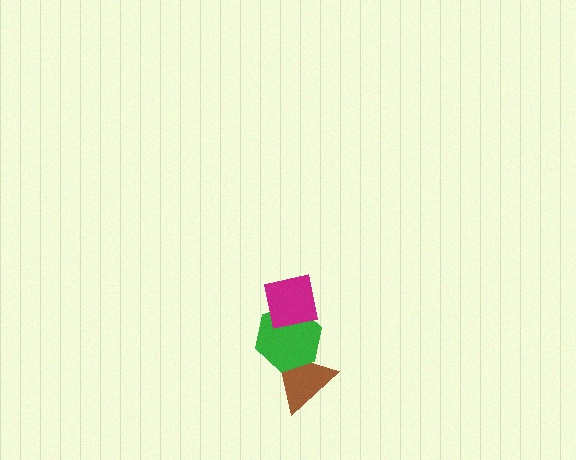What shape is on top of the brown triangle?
The green hexagon is on top of the brown triangle.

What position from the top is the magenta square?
The magenta square is 1st from the top.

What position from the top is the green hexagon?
The green hexagon is 2nd from the top.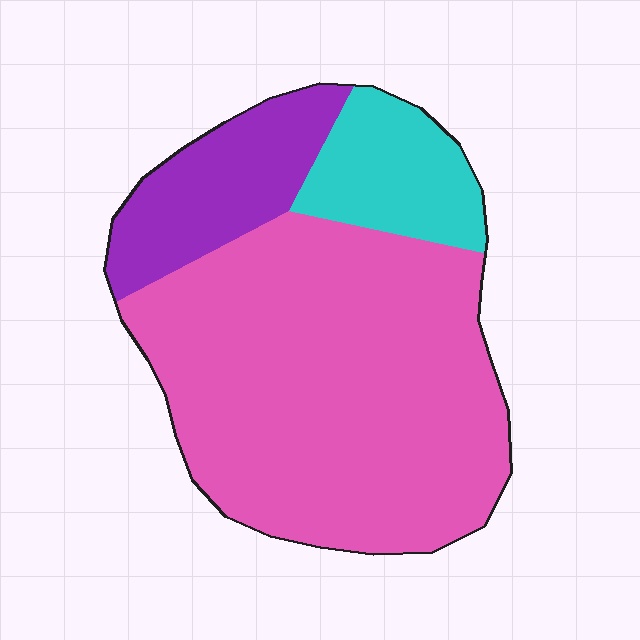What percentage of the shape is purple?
Purple covers 17% of the shape.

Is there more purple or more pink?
Pink.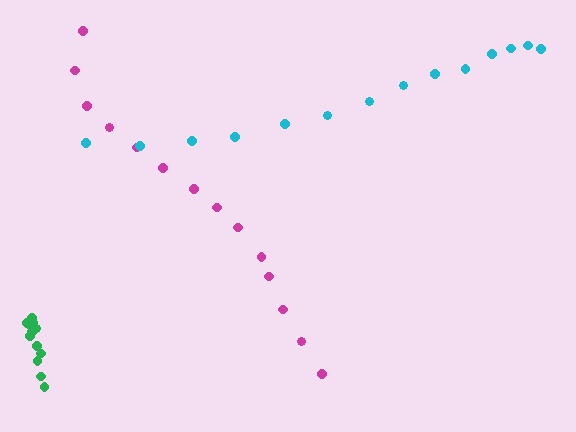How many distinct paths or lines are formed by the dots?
There are 3 distinct paths.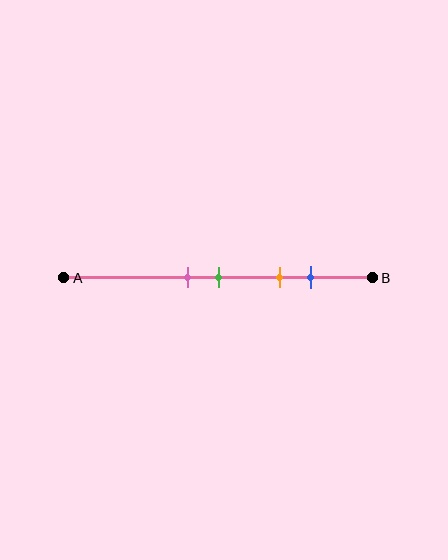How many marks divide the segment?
There are 4 marks dividing the segment.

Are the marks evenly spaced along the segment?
No, the marks are not evenly spaced.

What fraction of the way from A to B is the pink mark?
The pink mark is approximately 40% (0.4) of the way from A to B.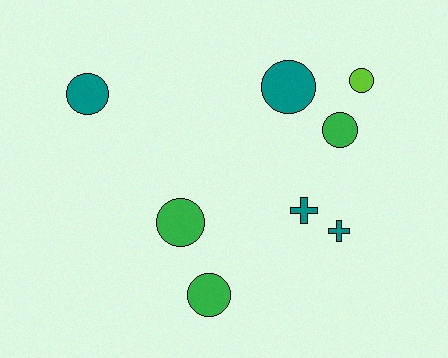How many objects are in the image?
There are 8 objects.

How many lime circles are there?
There is 1 lime circle.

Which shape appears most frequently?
Circle, with 6 objects.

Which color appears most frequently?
Teal, with 4 objects.